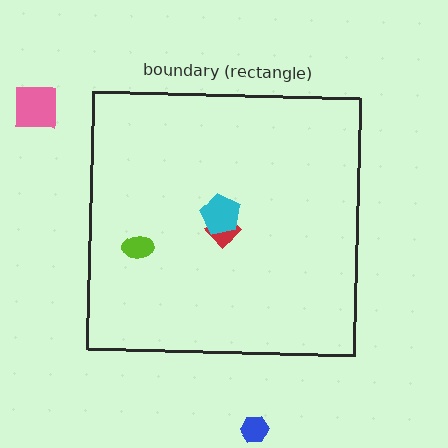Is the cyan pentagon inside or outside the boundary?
Inside.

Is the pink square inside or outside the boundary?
Outside.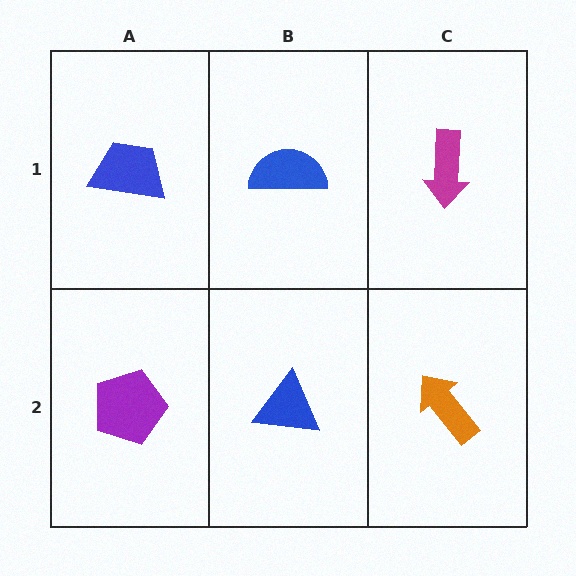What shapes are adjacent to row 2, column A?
A blue trapezoid (row 1, column A), a blue triangle (row 2, column B).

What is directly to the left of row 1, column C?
A blue semicircle.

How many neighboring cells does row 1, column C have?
2.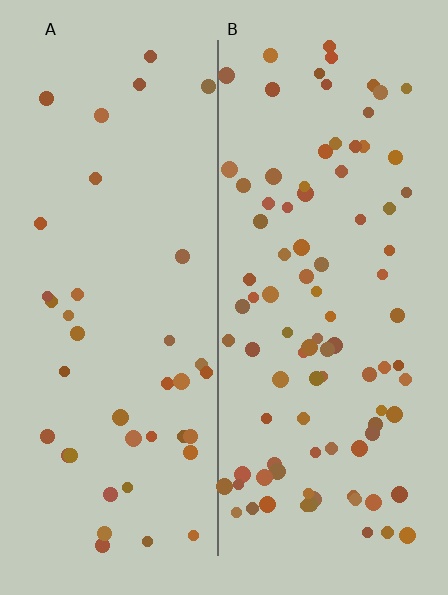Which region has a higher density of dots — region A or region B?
B (the right).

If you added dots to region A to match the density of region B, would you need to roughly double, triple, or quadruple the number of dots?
Approximately double.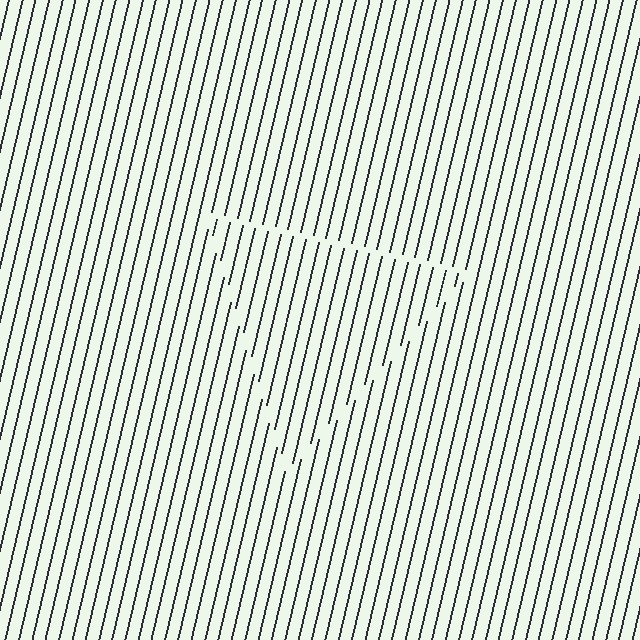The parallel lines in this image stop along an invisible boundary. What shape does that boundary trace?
An illusory triangle. The interior of the shape contains the same grating, shifted by half a period — the contour is defined by the phase discontinuity where line-ends from the inner and outer gratings abut.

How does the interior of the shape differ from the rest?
The interior of the shape contains the same grating, shifted by half a period — the contour is defined by the phase discontinuity where line-ends from the inner and outer gratings abut.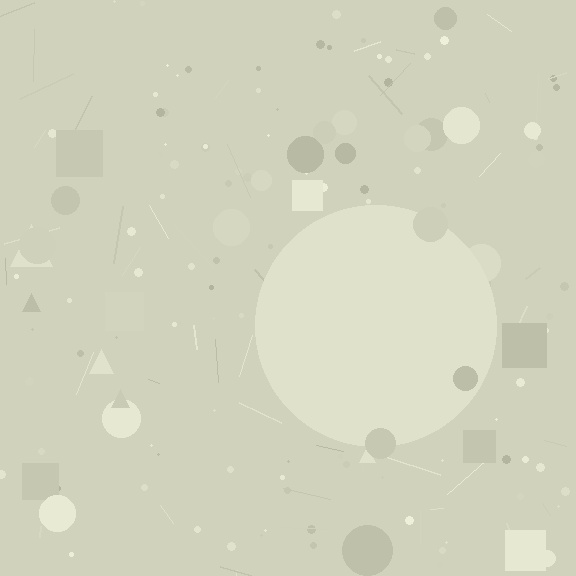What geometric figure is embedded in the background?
A circle is embedded in the background.